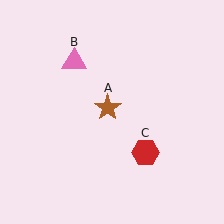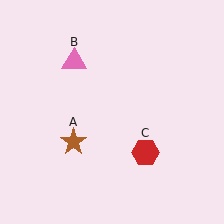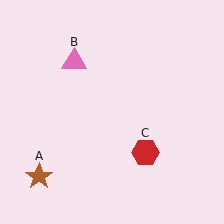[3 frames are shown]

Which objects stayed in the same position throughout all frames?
Pink triangle (object B) and red hexagon (object C) remained stationary.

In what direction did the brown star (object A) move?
The brown star (object A) moved down and to the left.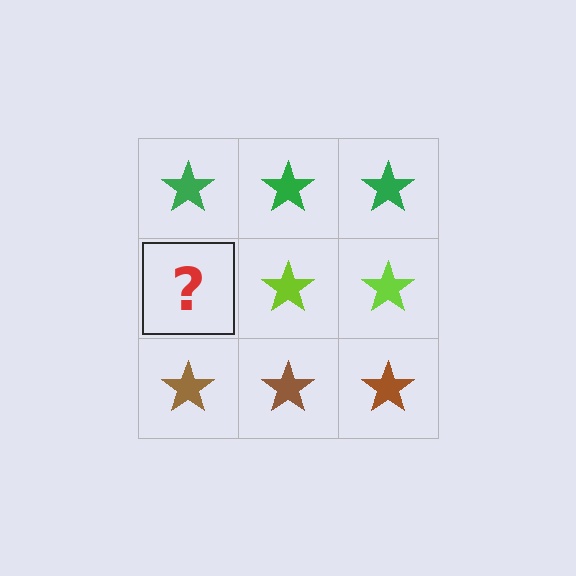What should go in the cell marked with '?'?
The missing cell should contain a lime star.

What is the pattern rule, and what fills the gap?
The rule is that each row has a consistent color. The gap should be filled with a lime star.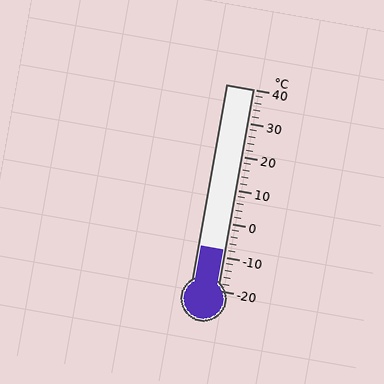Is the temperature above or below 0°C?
The temperature is below 0°C.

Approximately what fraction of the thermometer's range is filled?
The thermometer is filled to approximately 20% of its range.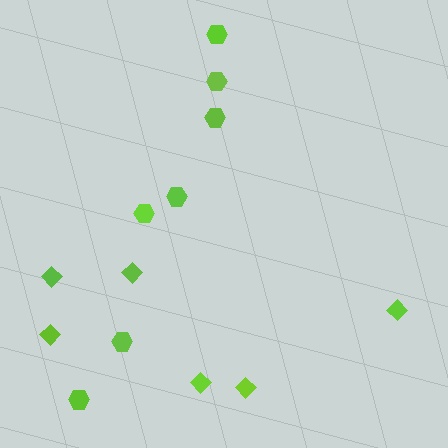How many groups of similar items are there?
There are 2 groups: one group of diamonds (6) and one group of hexagons (7).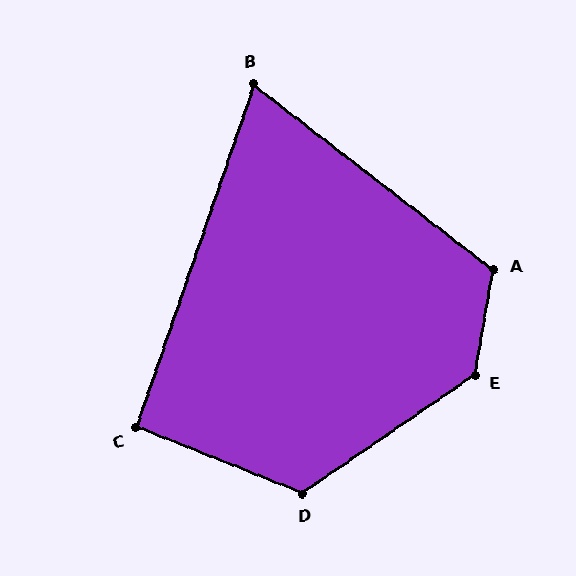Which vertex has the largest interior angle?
E, at approximately 134 degrees.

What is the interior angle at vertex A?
Approximately 118 degrees (obtuse).